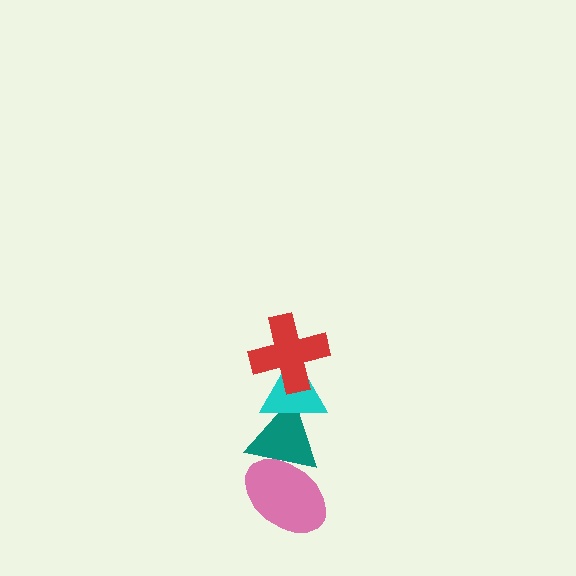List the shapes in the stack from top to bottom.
From top to bottom: the red cross, the cyan triangle, the teal triangle, the pink ellipse.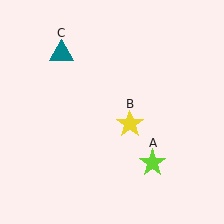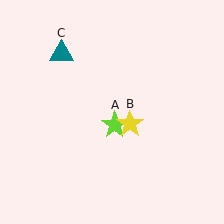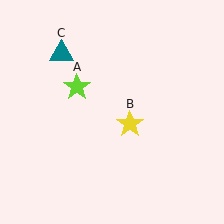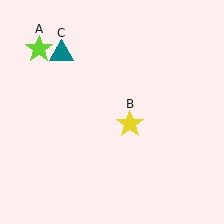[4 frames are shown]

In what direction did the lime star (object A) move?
The lime star (object A) moved up and to the left.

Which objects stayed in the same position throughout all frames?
Yellow star (object B) and teal triangle (object C) remained stationary.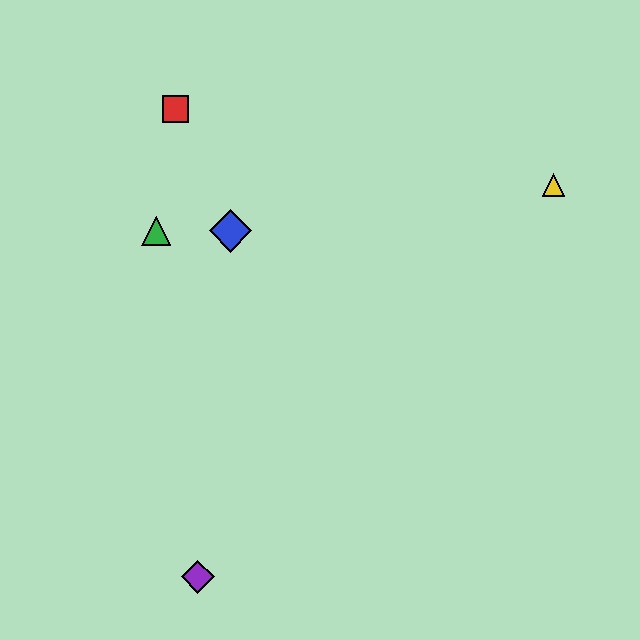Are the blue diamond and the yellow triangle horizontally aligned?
No, the blue diamond is at y≈231 and the yellow triangle is at y≈185.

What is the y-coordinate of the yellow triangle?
The yellow triangle is at y≈185.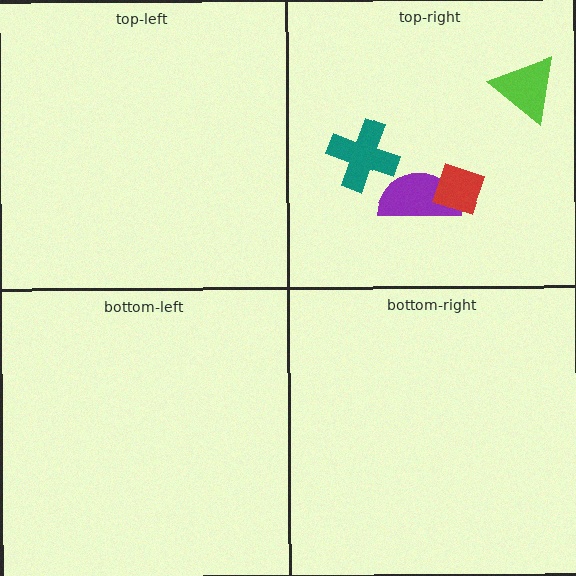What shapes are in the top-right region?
The teal cross, the purple semicircle, the red diamond, the lime triangle.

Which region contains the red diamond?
The top-right region.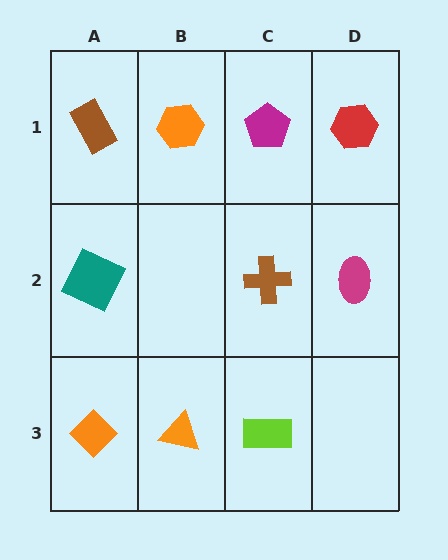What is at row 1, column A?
A brown rectangle.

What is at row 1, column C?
A magenta pentagon.